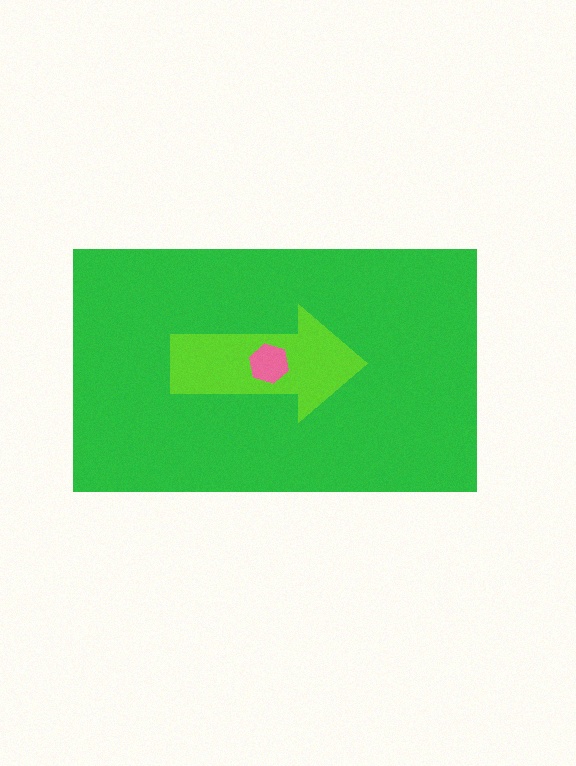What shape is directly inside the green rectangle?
The lime arrow.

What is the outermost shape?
The green rectangle.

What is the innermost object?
The pink hexagon.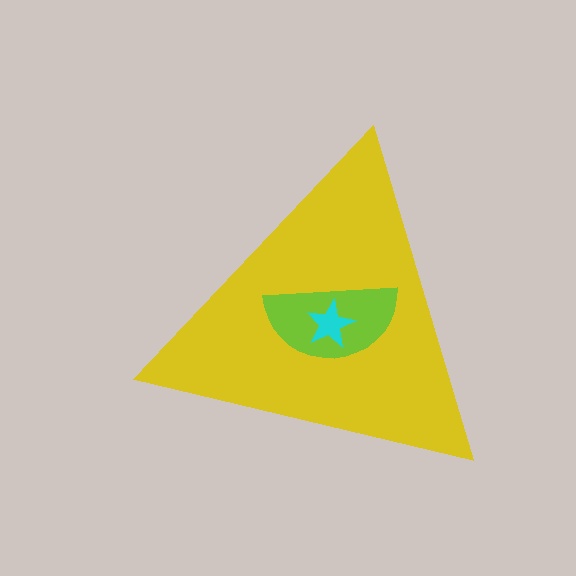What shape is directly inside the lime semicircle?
The cyan star.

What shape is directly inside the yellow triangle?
The lime semicircle.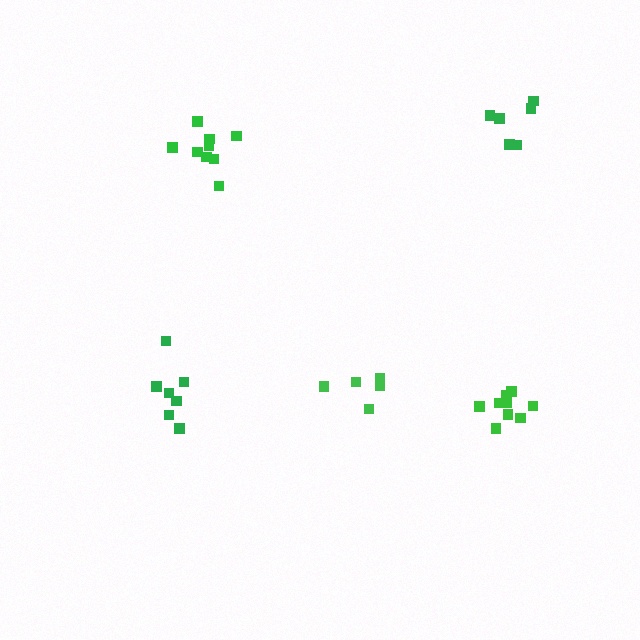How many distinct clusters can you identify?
There are 5 distinct clusters.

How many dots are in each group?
Group 1: 5 dots, Group 2: 7 dots, Group 3: 7 dots, Group 4: 9 dots, Group 5: 9 dots (37 total).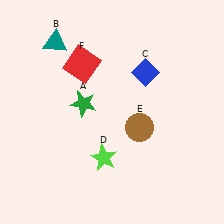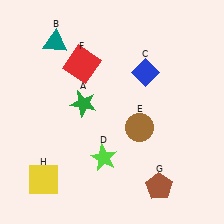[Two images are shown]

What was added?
A brown pentagon (G), a yellow square (H) were added in Image 2.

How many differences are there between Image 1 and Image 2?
There are 2 differences between the two images.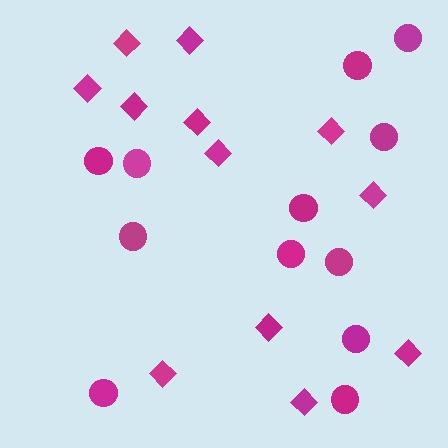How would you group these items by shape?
There are 2 groups: one group of diamonds (12) and one group of circles (12).